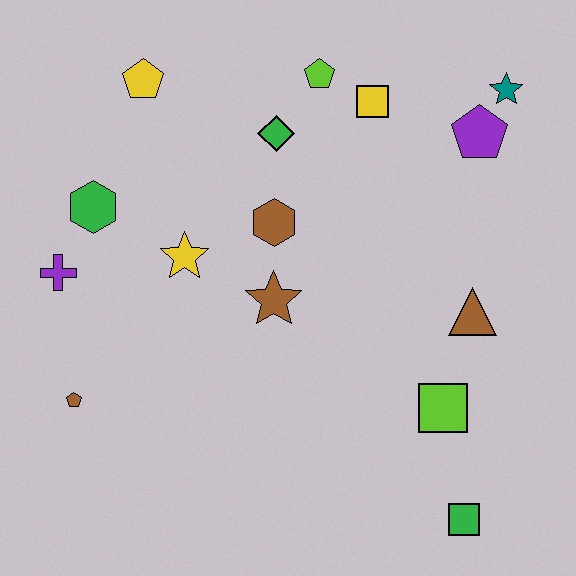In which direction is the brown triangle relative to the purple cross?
The brown triangle is to the right of the purple cross.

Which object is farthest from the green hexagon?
The green square is farthest from the green hexagon.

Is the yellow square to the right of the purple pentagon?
No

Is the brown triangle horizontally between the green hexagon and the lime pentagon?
No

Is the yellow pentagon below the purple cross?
No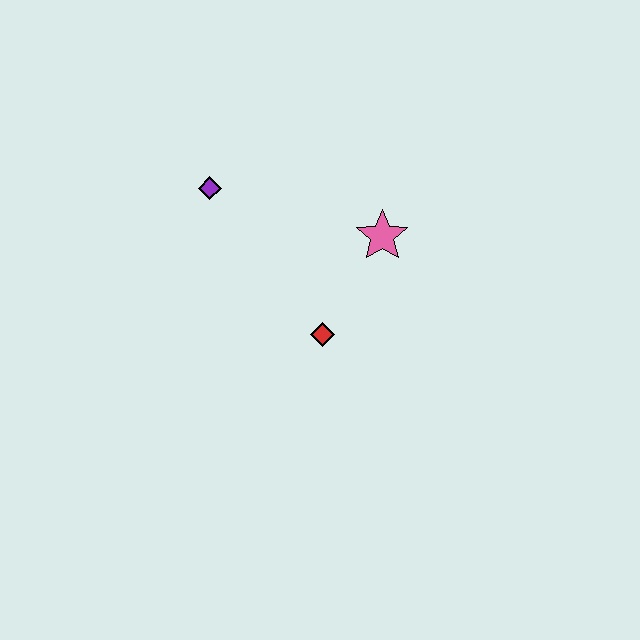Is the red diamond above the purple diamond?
No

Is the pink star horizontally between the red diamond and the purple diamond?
No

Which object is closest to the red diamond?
The pink star is closest to the red diamond.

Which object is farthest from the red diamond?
The purple diamond is farthest from the red diamond.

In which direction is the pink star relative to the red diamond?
The pink star is above the red diamond.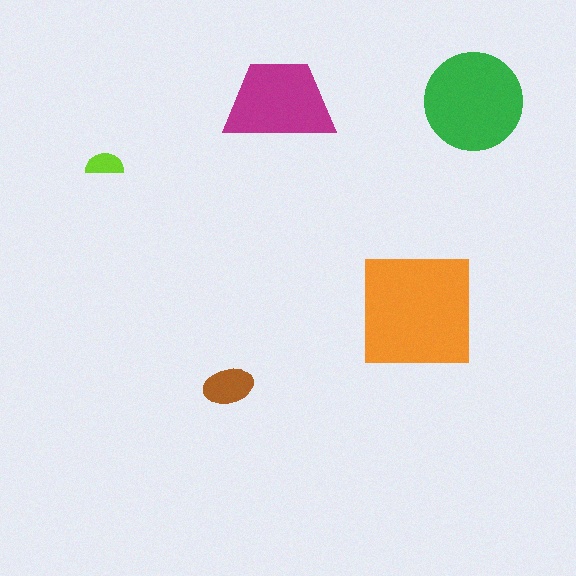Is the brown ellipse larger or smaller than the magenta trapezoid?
Smaller.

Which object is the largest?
The orange square.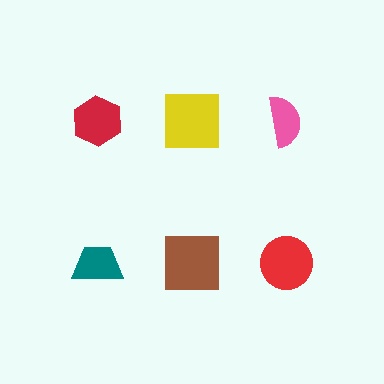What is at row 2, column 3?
A red circle.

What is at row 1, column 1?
A red hexagon.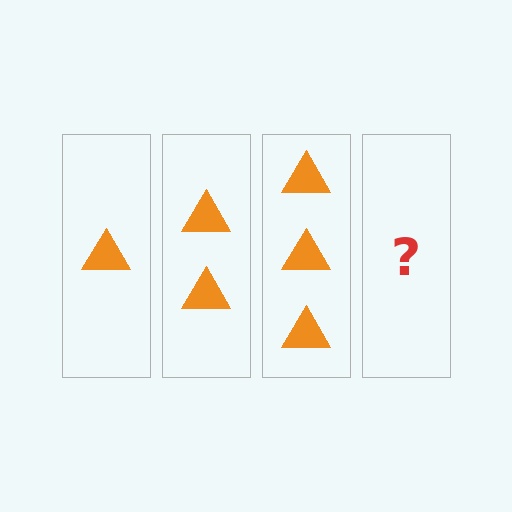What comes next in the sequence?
The next element should be 4 triangles.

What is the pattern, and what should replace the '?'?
The pattern is that each step adds one more triangle. The '?' should be 4 triangles.